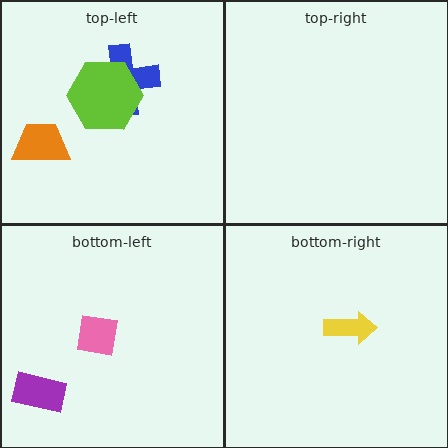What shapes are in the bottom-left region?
The purple rectangle, the pink square.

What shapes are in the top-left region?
The blue cross, the orange trapezoid, the lime hexagon.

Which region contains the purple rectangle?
The bottom-left region.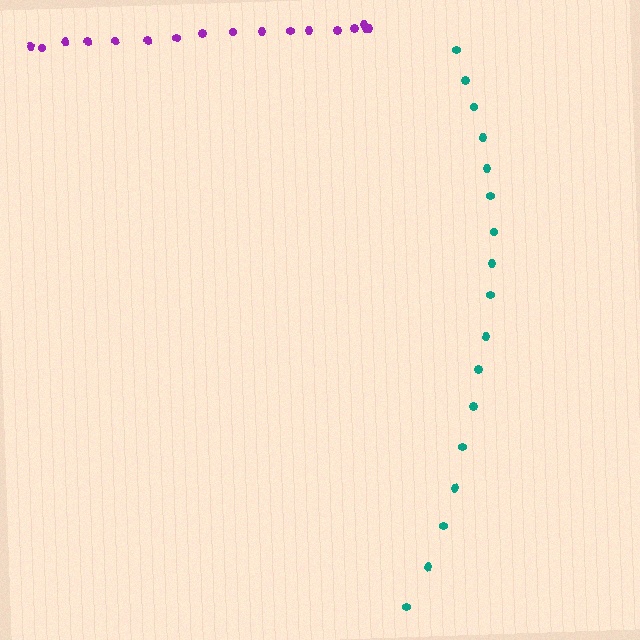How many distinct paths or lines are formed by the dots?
There are 2 distinct paths.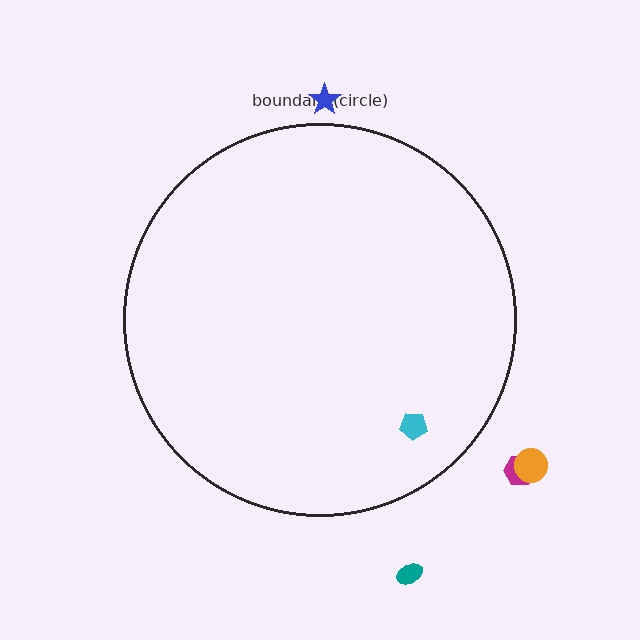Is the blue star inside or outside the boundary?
Outside.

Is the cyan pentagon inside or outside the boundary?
Inside.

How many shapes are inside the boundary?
1 inside, 4 outside.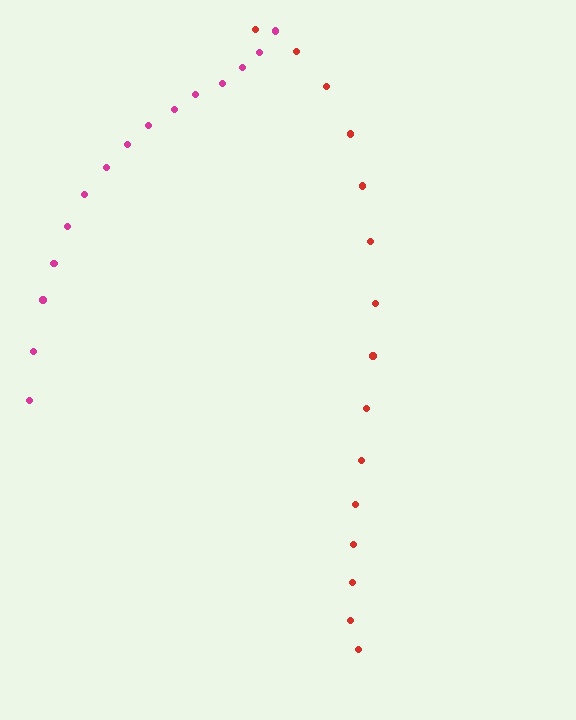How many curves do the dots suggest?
There are 2 distinct paths.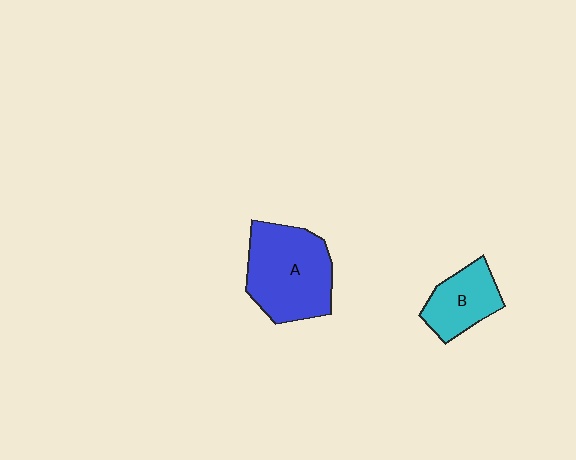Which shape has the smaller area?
Shape B (cyan).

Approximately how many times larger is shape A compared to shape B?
Approximately 1.8 times.